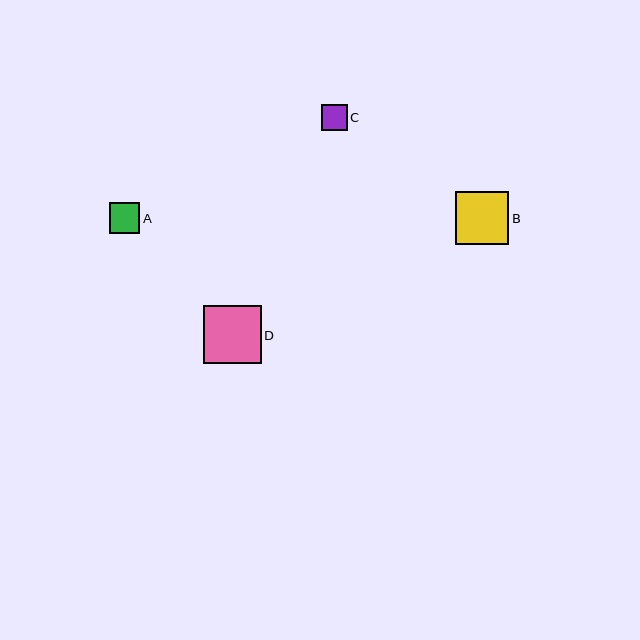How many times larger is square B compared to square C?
Square B is approximately 2.0 times the size of square C.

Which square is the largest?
Square D is the largest with a size of approximately 58 pixels.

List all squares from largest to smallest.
From largest to smallest: D, B, A, C.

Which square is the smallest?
Square C is the smallest with a size of approximately 26 pixels.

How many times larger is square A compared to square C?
Square A is approximately 1.2 times the size of square C.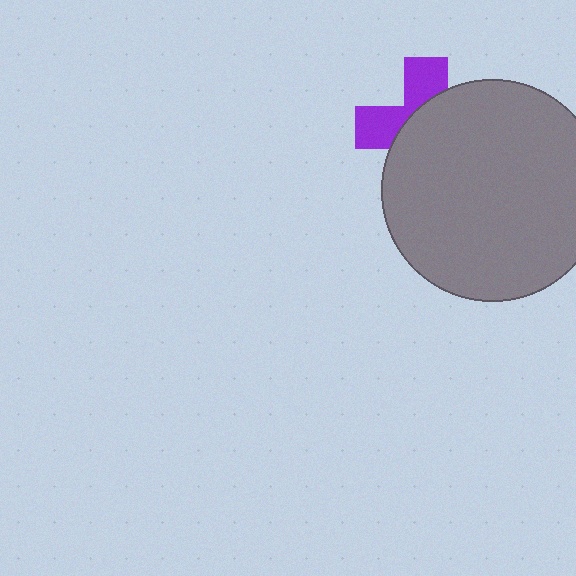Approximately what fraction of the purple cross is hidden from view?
Roughly 63% of the purple cross is hidden behind the gray circle.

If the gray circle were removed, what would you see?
You would see the complete purple cross.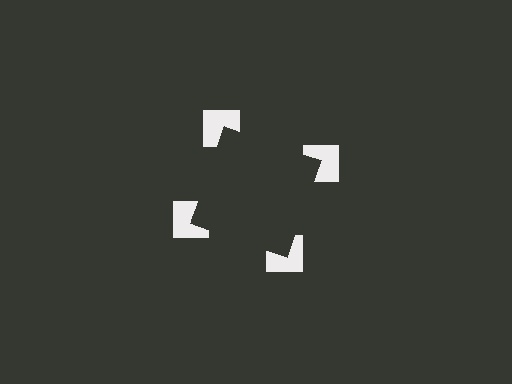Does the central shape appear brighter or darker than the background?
It typically appears slightly darker than the background, even though no actual brightness change is drawn.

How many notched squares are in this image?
There are 4 — one at each vertex of the illusory square.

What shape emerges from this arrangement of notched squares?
An illusory square — its edges are inferred from the aligned wedge cuts in the notched squares, not physically drawn.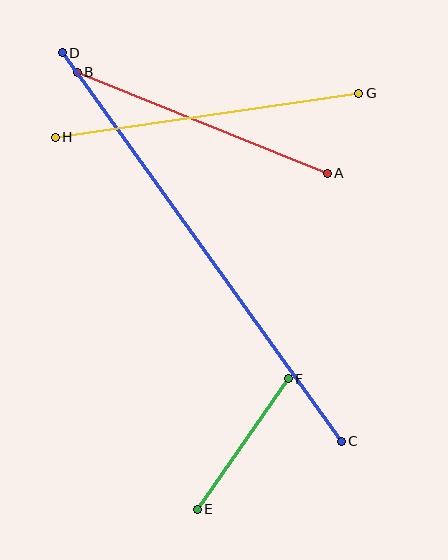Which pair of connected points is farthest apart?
Points C and D are farthest apart.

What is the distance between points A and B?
The distance is approximately 270 pixels.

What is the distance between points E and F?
The distance is approximately 159 pixels.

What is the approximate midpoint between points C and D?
The midpoint is at approximately (202, 247) pixels.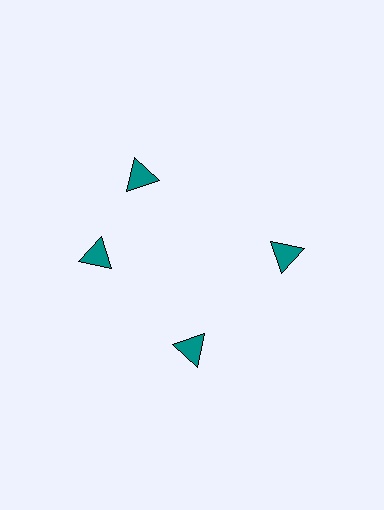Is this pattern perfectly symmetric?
No. The 4 teal triangles are arranged in a ring, but one element near the 12 o'clock position is rotated out of alignment along the ring, breaking the 4-fold rotational symmetry.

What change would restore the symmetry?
The symmetry would be restored by rotating it back into even spacing with its neighbors so that all 4 triangles sit at equal angles and equal distance from the center.